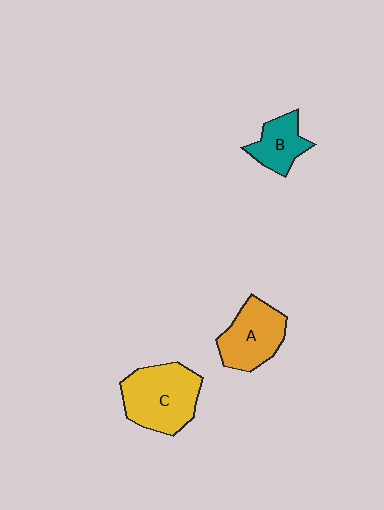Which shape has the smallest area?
Shape B (teal).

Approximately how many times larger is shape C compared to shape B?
Approximately 1.9 times.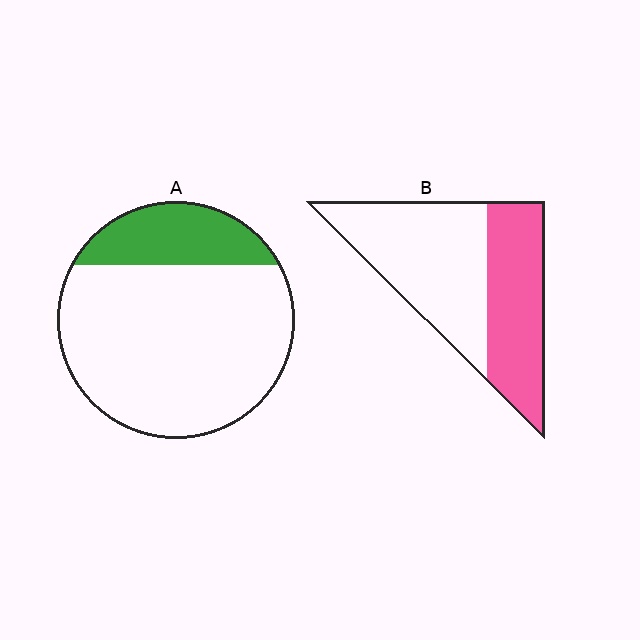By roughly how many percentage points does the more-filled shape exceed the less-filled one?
By roughly 20 percentage points (B over A).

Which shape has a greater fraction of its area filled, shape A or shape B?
Shape B.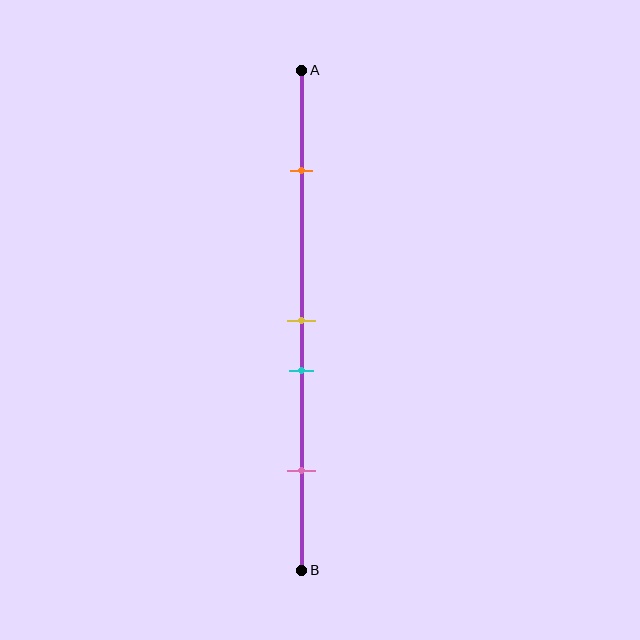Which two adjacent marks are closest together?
The yellow and cyan marks are the closest adjacent pair.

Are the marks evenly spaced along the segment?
No, the marks are not evenly spaced.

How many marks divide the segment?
There are 4 marks dividing the segment.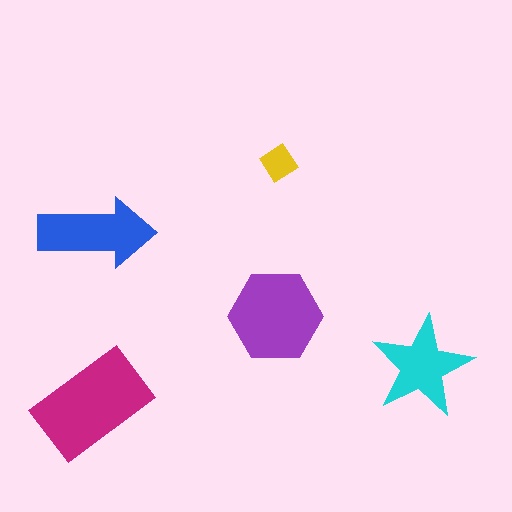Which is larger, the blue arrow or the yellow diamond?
The blue arrow.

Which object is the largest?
The magenta rectangle.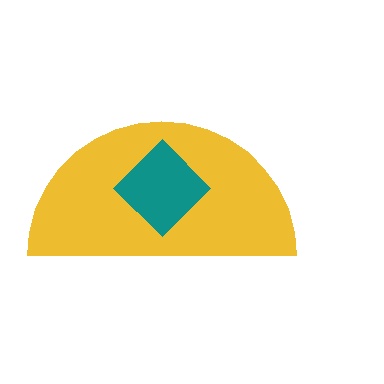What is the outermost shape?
The yellow semicircle.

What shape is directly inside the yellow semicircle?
The teal diamond.